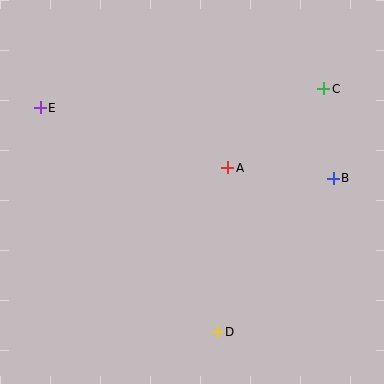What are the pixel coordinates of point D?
Point D is at (217, 332).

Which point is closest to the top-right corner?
Point C is closest to the top-right corner.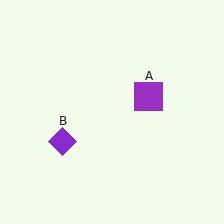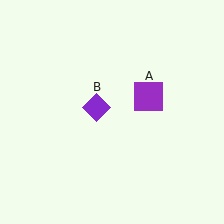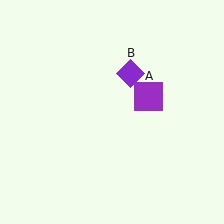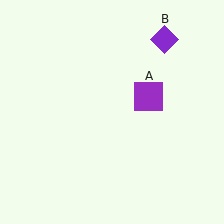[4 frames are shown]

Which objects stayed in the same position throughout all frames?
Purple square (object A) remained stationary.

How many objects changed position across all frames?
1 object changed position: purple diamond (object B).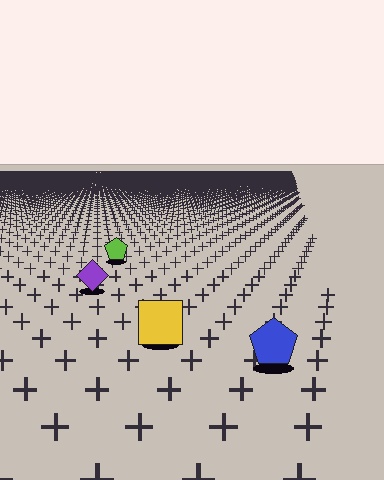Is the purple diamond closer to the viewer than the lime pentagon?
Yes. The purple diamond is closer — you can tell from the texture gradient: the ground texture is coarser near it.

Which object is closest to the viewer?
The blue pentagon is closest. The texture marks near it are larger and more spread out.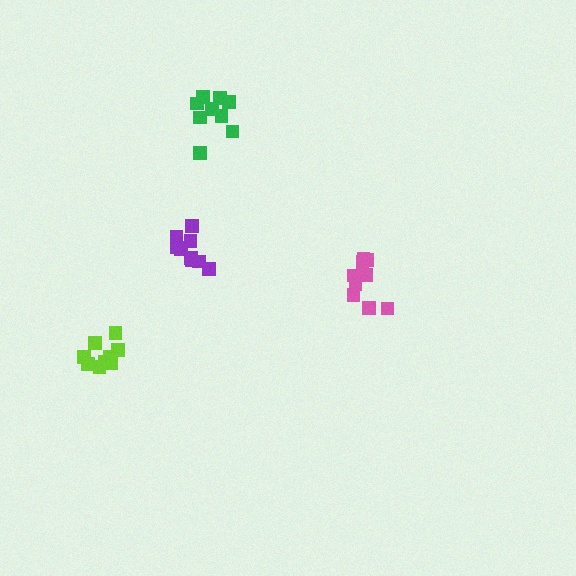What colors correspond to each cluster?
The clusters are colored: pink, green, lime, purple.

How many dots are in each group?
Group 1: 9 dots, Group 2: 9 dots, Group 3: 9 dots, Group 4: 9 dots (36 total).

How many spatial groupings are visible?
There are 4 spatial groupings.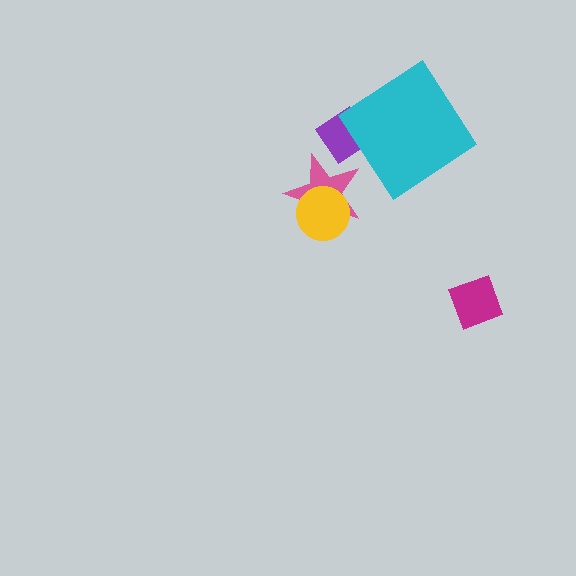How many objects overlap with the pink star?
2 objects overlap with the pink star.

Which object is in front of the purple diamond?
The cyan diamond is in front of the purple diamond.